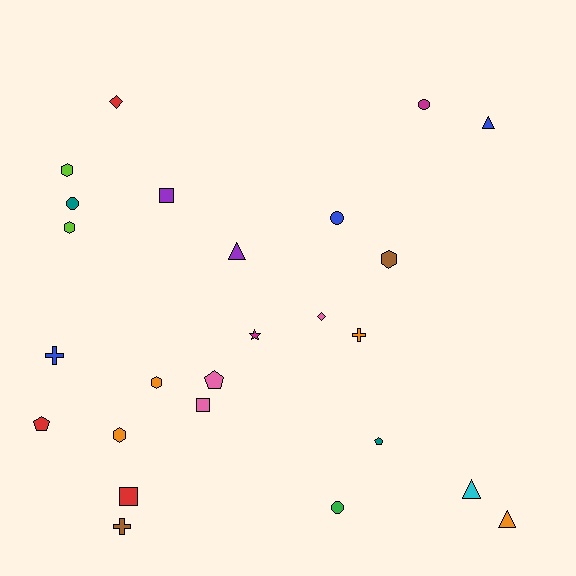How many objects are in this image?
There are 25 objects.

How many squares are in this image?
There are 3 squares.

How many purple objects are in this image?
There are 2 purple objects.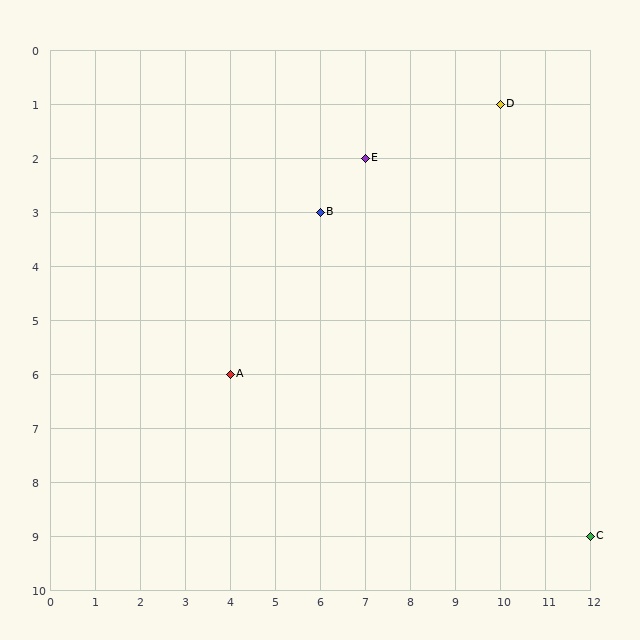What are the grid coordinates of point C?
Point C is at grid coordinates (12, 9).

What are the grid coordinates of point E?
Point E is at grid coordinates (7, 2).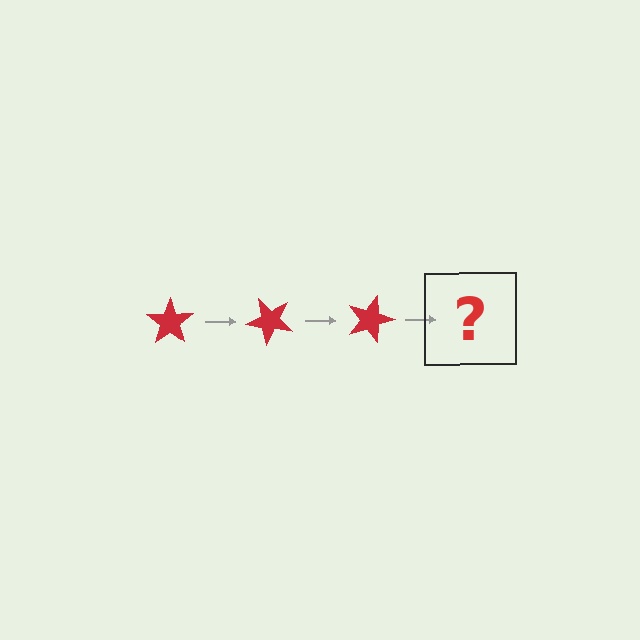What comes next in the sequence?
The next element should be a red star rotated 135 degrees.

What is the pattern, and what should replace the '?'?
The pattern is that the star rotates 45 degrees each step. The '?' should be a red star rotated 135 degrees.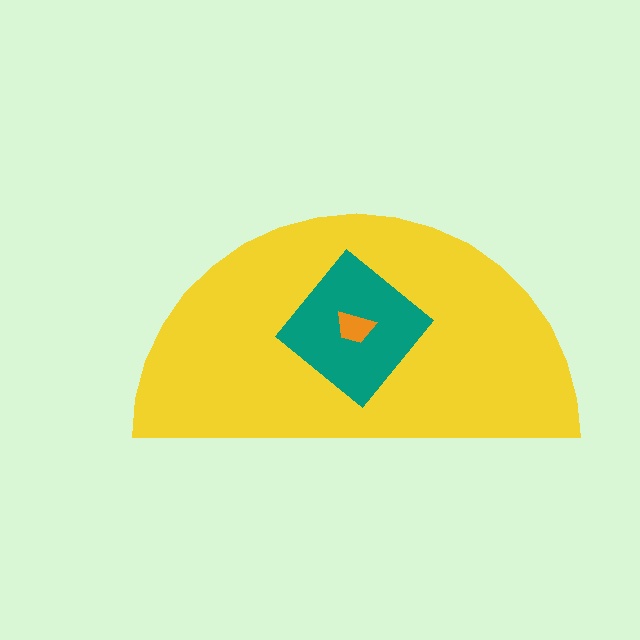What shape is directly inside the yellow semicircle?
The teal diamond.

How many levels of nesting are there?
3.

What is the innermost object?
The orange trapezoid.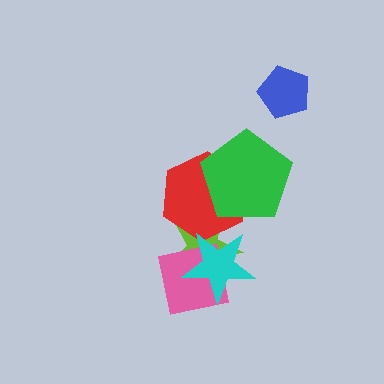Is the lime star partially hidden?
Yes, it is partially covered by another shape.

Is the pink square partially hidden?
Yes, it is partially covered by another shape.